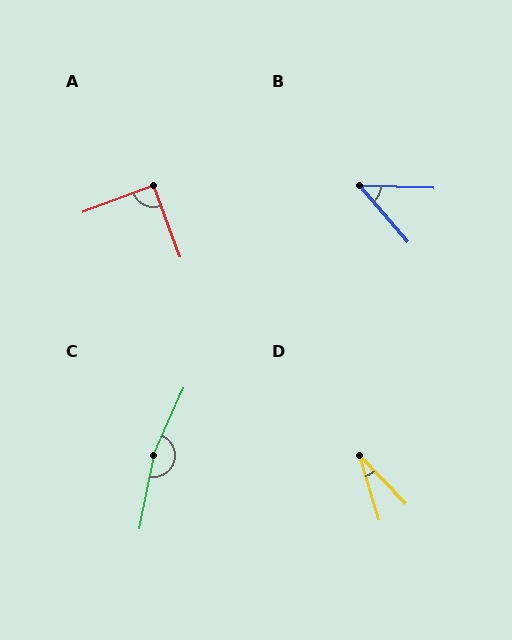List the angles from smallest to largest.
D (27°), B (47°), A (89°), C (167°).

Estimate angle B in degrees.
Approximately 47 degrees.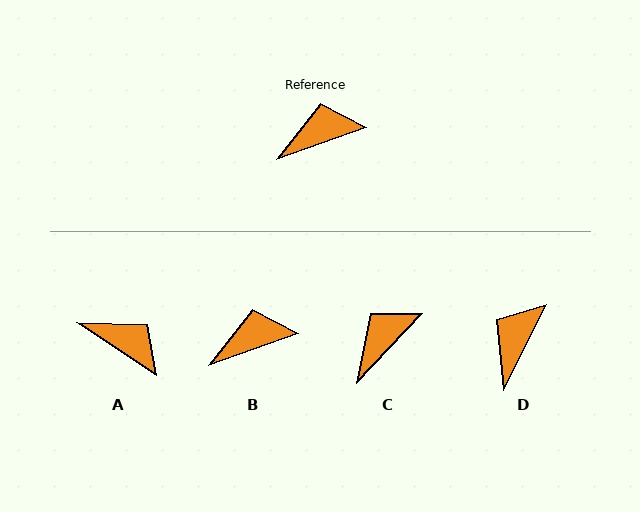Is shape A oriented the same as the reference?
No, it is off by about 53 degrees.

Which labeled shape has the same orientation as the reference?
B.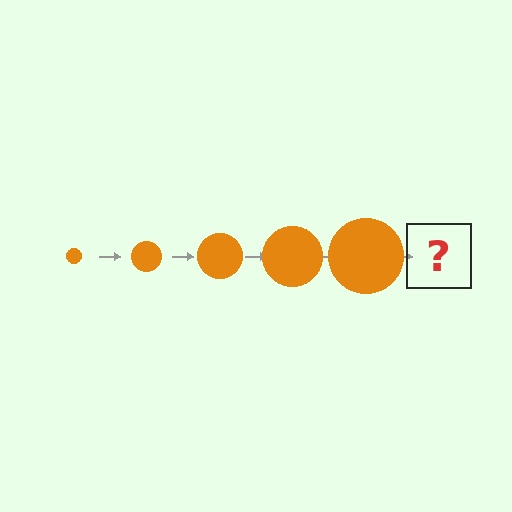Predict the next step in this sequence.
The next step is an orange circle, larger than the previous one.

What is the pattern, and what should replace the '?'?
The pattern is that the circle gets progressively larger each step. The '?' should be an orange circle, larger than the previous one.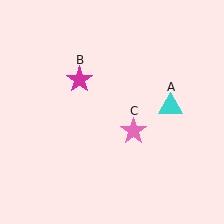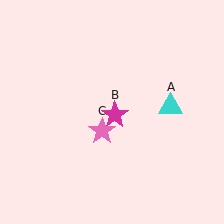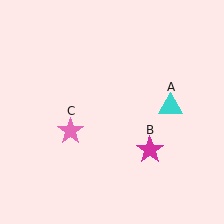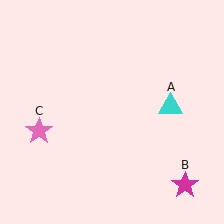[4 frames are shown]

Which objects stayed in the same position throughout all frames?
Cyan triangle (object A) remained stationary.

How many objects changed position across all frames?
2 objects changed position: magenta star (object B), pink star (object C).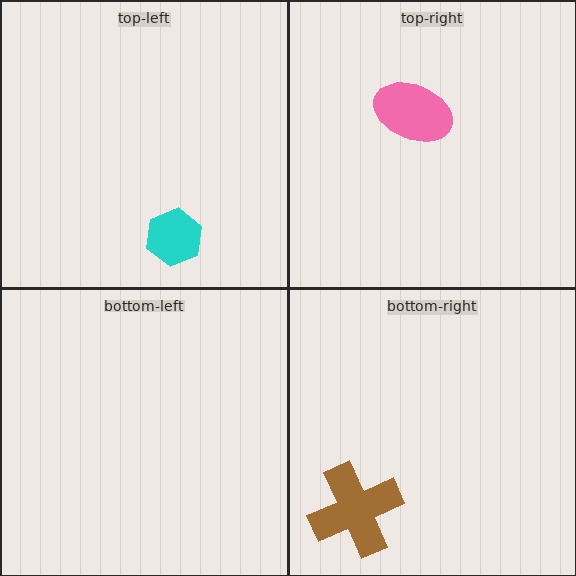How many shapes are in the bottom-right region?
1.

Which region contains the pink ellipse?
The top-right region.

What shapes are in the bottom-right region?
The brown cross.